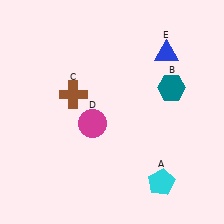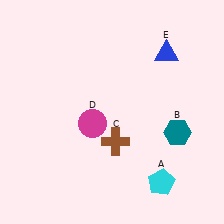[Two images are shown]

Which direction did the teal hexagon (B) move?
The teal hexagon (B) moved down.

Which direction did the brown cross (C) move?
The brown cross (C) moved down.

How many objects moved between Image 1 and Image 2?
2 objects moved between the two images.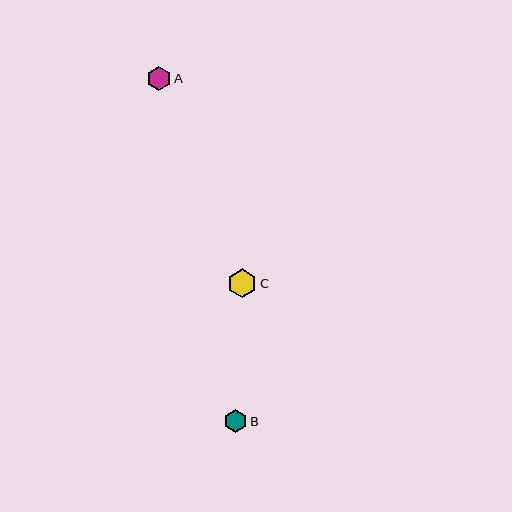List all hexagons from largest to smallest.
From largest to smallest: C, A, B.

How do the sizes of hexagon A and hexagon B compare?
Hexagon A and hexagon B are approximately the same size.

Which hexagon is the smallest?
Hexagon B is the smallest with a size of approximately 23 pixels.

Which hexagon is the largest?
Hexagon C is the largest with a size of approximately 29 pixels.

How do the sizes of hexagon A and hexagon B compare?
Hexagon A and hexagon B are approximately the same size.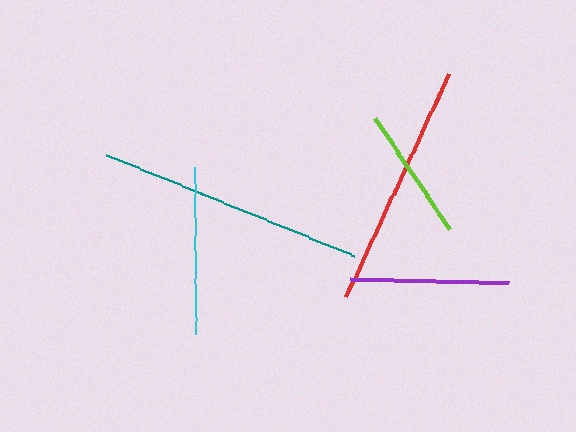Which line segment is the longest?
The teal line is the longest at approximately 267 pixels.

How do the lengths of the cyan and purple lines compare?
The cyan and purple lines are approximately the same length.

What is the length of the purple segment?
The purple segment is approximately 159 pixels long.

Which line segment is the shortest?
The lime line is the shortest at approximately 133 pixels.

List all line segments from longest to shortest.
From longest to shortest: teal, red, cyan, purple, lime.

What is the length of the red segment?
The red segment is approximately 246 pixels long.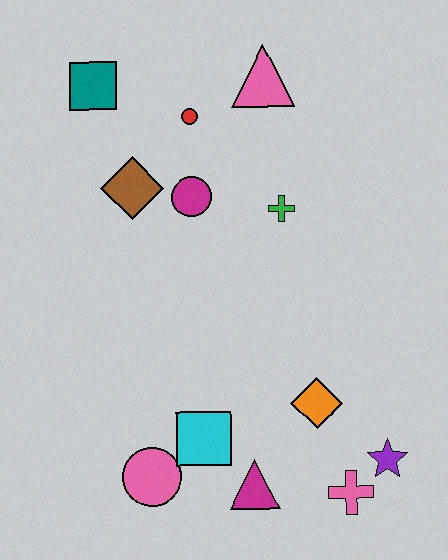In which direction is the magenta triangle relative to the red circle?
The magenta triangle is below the red circle.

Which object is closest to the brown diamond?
The magenta circle is closest to the brown diamond.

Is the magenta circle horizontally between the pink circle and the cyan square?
Yes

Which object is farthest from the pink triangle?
The pink cross is farthest from the pink triangle.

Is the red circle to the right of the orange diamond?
No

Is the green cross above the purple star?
Yes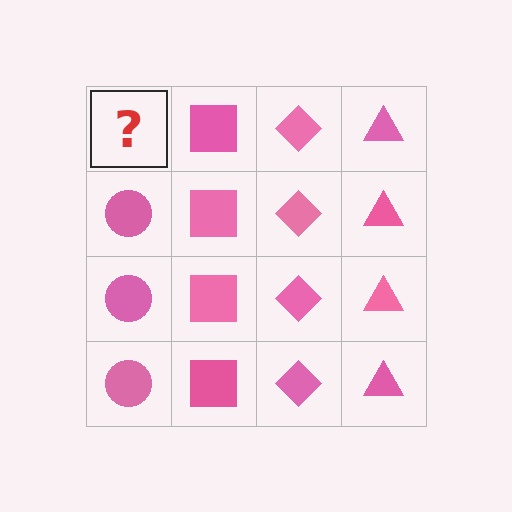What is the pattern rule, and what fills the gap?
The rule is that each column has a consistent shape. The gap should be filled with a pink circle.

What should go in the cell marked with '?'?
The missing cell should contain a pink circle.